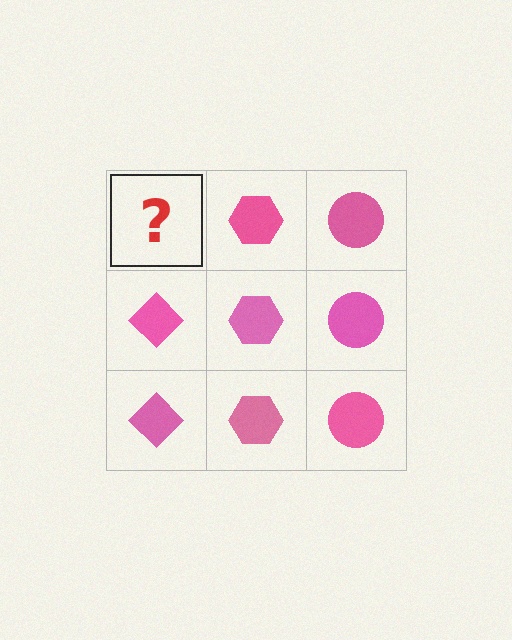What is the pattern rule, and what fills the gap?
The rule is that each column has a consistent shape. The gap should be filled with a pink diamond.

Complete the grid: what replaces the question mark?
The question mark should be replaced with a pink diamond.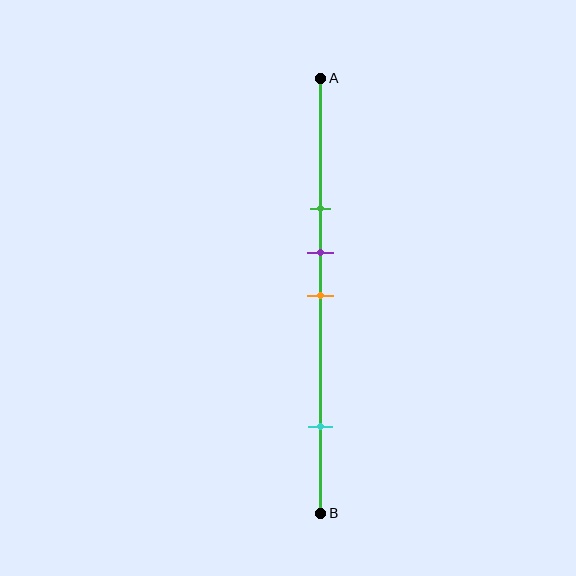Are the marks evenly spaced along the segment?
No, the marks are not evenly spaced.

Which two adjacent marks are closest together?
The purple and orange marks are the closest adjacent pair.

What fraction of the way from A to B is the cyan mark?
The cyan mark is approximately 80% (0.8) of the way from A to B.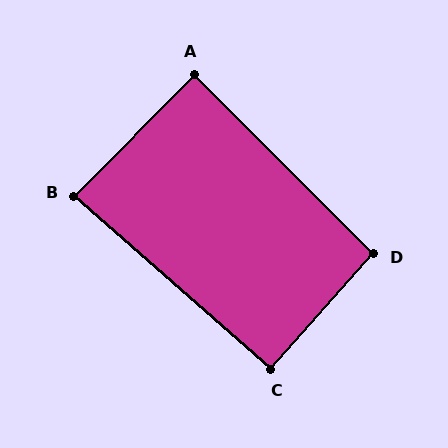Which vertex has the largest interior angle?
D, at approximately 93 degrees.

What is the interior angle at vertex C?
Approximately 91 degrees (approximately right).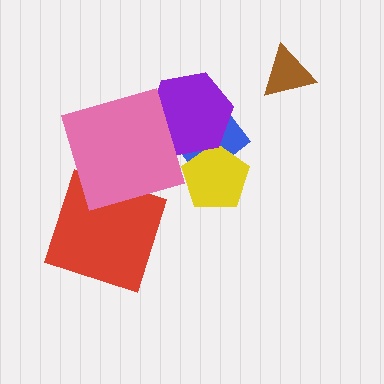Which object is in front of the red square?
The pink square is in front of the red square.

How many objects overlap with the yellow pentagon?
2 objects overlap with the yellow pentagon.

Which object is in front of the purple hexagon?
The pink square is in front of the purple hexagon.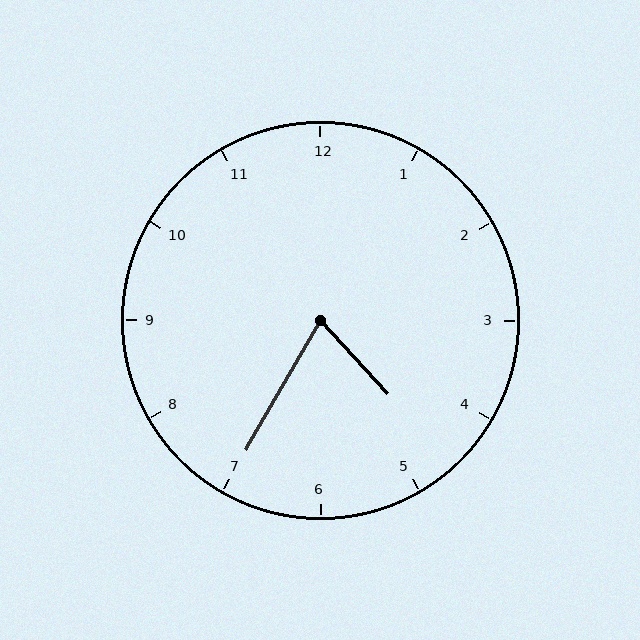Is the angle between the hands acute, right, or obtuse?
It is acute.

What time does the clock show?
4:35.